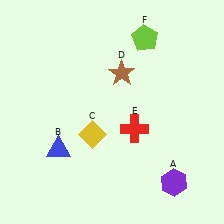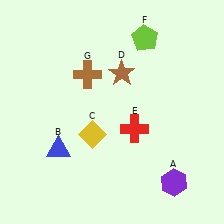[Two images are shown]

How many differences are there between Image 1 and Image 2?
There is 1 difference between the two images.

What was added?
A brown cross (G) was added in Image 2.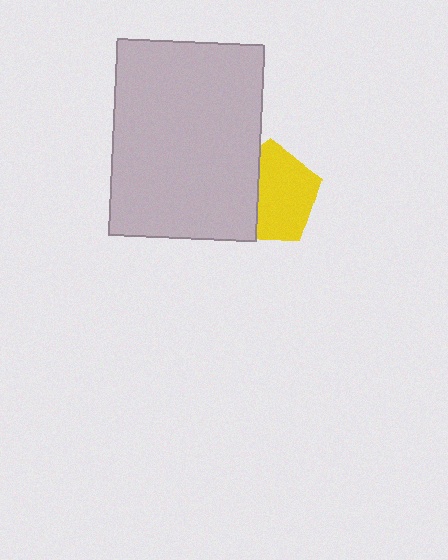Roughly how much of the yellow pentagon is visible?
About half of it is visible (roughly 62%).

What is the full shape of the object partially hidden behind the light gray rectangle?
The partially hidden object is a yellow pentagon.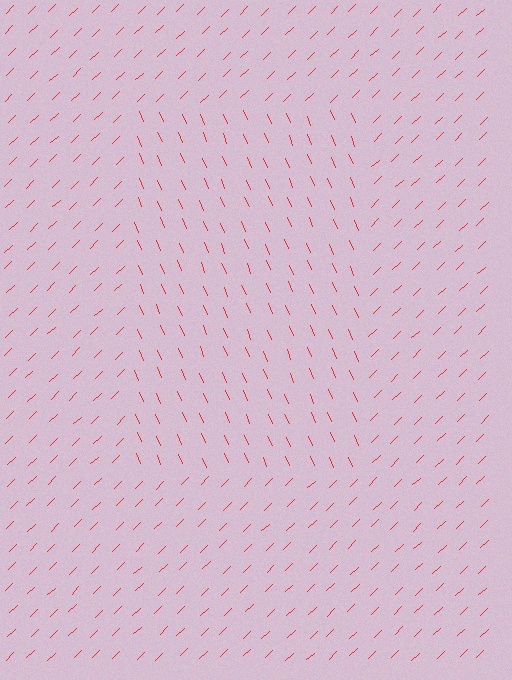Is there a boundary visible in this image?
Yes, there is a texture boundary formed by a change in line orientation.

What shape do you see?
I see a rectangle.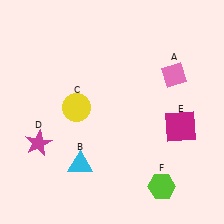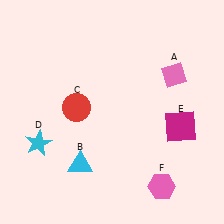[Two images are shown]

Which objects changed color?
C changed from yellow to red. D changed from magenta to cyan. F changed from lime to pink.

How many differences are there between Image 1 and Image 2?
There are 3 differences between the two images.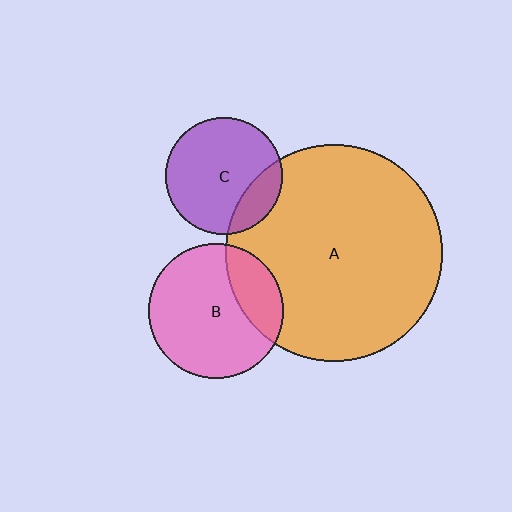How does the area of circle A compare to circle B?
Approximately 2.6 times.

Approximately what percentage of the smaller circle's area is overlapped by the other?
Approximately 25%.